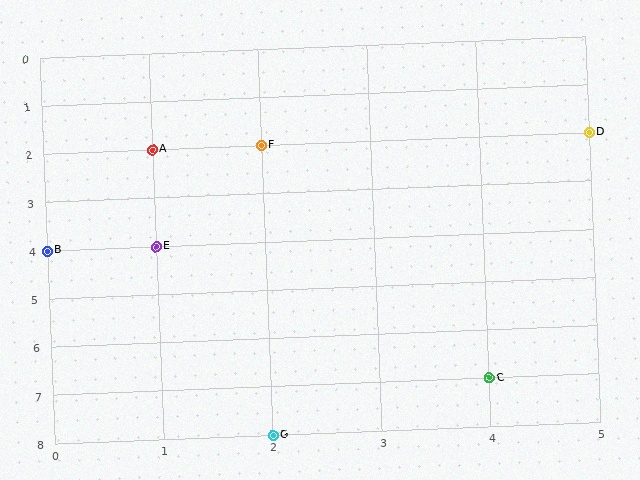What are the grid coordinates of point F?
Point F is at grid coordinates (2, 2).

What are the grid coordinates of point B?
Point B is at grid coordinates (0, 4).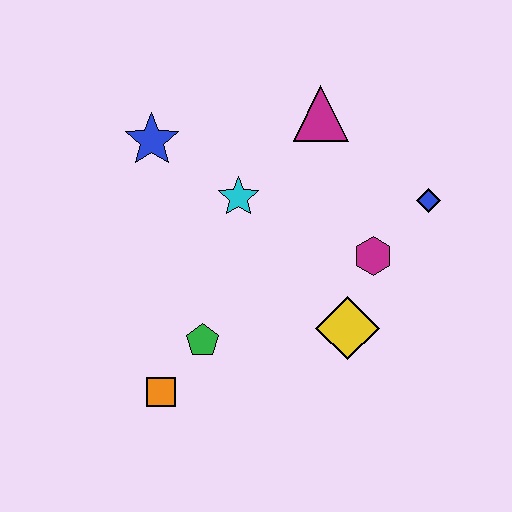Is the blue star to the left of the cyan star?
Yes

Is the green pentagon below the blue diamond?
Yes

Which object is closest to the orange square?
The green pentagon is closest to the orange square.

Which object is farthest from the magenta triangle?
The orange square is farthest from the magenta triangle.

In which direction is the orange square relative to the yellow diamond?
The orange square is to the left of the yellow diamond.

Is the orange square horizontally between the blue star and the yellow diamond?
Yes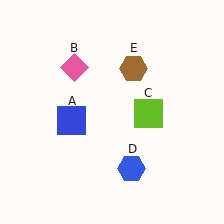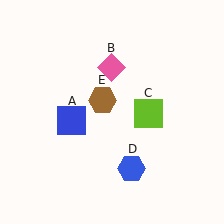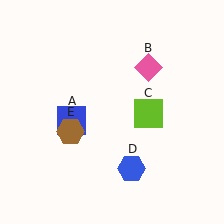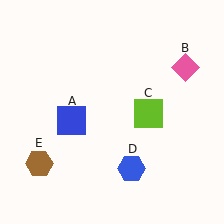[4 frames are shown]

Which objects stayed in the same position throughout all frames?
Blue square (object A) and lime square (object C) and blue hexagon (object D) remained stationary.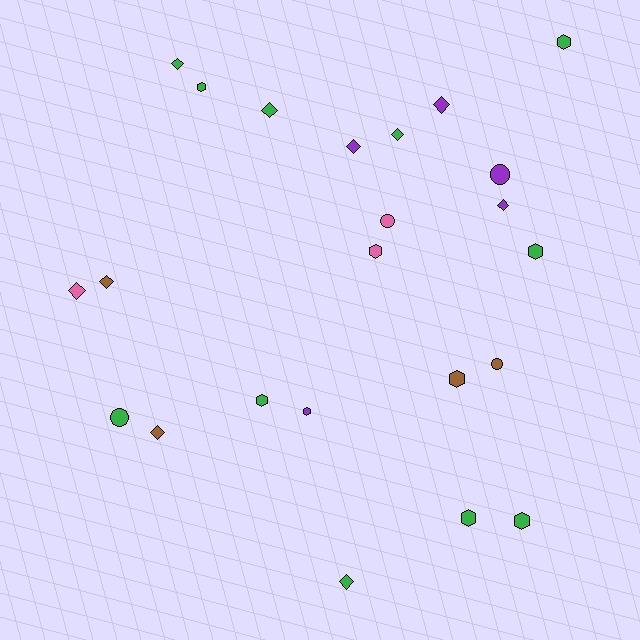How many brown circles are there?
There is 1 brown circle.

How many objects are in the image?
There are 23 objects.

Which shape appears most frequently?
Diamond, with 10 objects.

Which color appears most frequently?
Green, with 11 objects.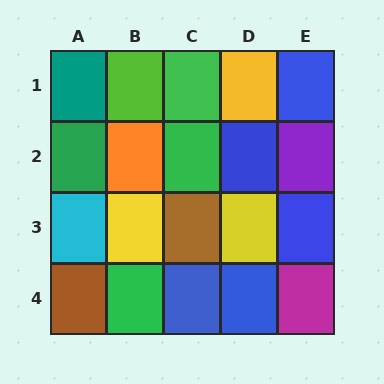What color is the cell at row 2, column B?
Orange.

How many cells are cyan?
1 cell is cyan.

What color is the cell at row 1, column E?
Blue.